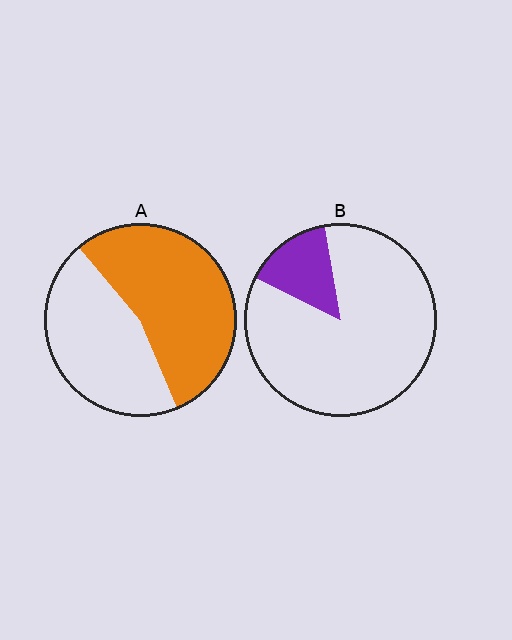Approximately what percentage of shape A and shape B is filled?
A is approximately 55% and B is approximately 15%.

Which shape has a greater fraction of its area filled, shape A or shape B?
Shape A.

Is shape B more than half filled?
No.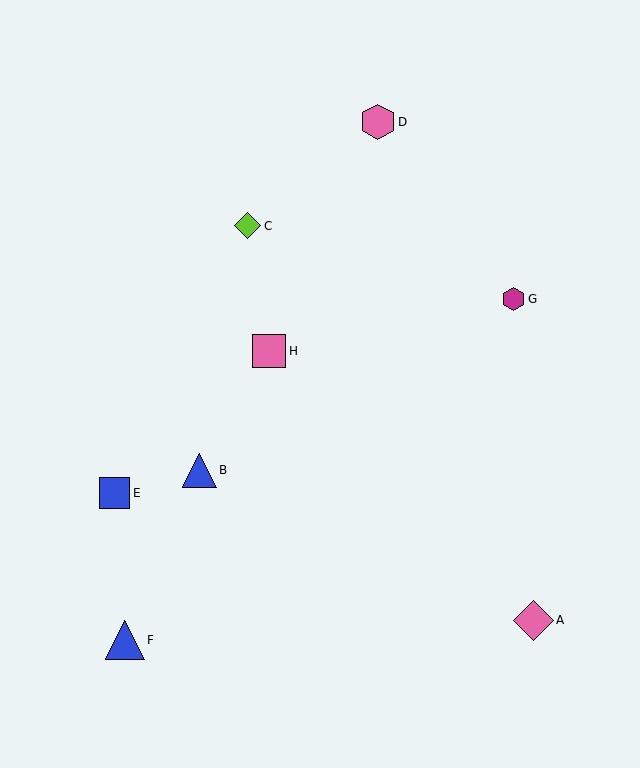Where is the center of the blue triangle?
The center of the blue triangle is at (125, 640).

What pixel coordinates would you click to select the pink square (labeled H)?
Click at (269, 351) to select the pink square H.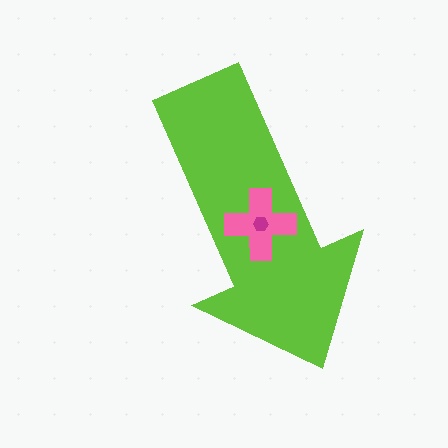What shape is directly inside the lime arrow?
The pink cross.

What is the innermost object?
The magenta hexagon.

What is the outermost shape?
The lime arrow.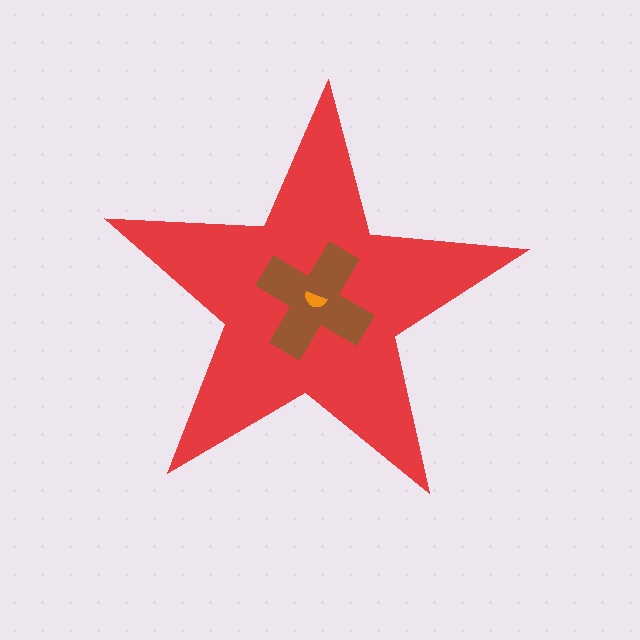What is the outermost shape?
The red star.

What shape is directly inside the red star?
The brown cross.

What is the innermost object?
The orange semicircle.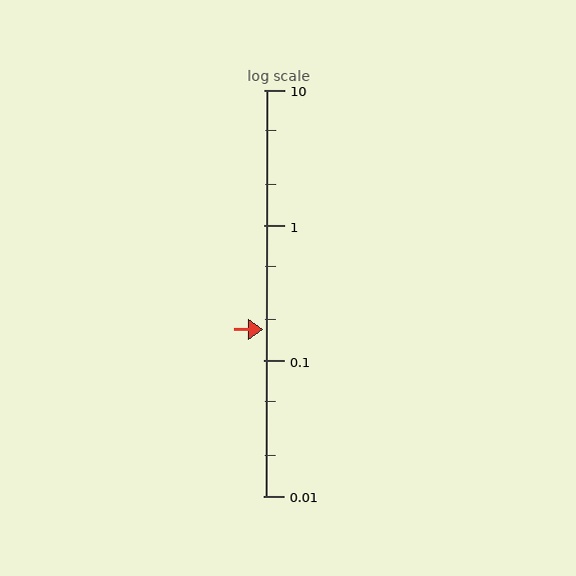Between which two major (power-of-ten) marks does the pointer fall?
The pointer is between 0.1 and 1.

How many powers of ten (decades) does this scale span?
The scale spans 3 decades, from 0.01 to 10.